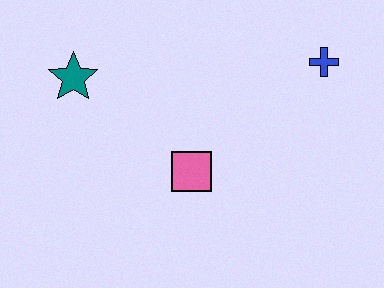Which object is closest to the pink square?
The teal star is closest to the pink square.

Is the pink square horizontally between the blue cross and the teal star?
Yes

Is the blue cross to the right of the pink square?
Yes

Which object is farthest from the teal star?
The blue cross is farthest from the teal star.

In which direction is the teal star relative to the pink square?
The teal star is to the left of the pink square.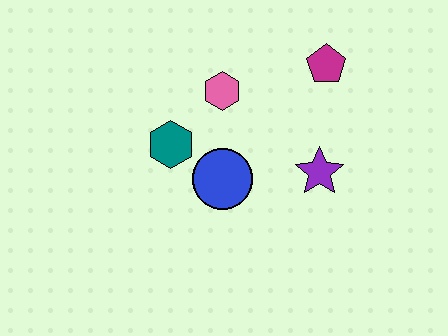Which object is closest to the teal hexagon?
The blue circle is closest to the teal hexagon.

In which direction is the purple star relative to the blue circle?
The purple star is to the right of the blue circle.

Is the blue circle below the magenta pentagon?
Yes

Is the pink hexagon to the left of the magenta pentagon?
Yes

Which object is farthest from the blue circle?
The magenta pentagon is farthest from the blue circle.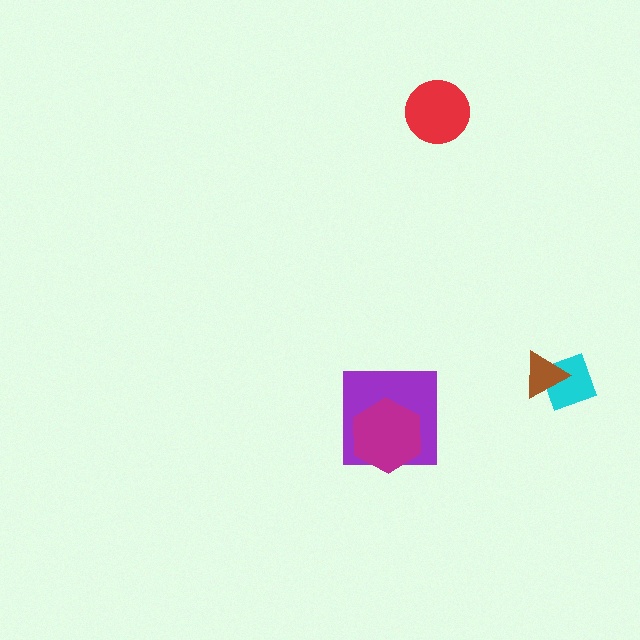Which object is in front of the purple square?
The magenta hexagon is in front of the purple square.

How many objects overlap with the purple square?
1 object overlaps with the purple square.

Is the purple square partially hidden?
Yes, it is partially covered by another shape.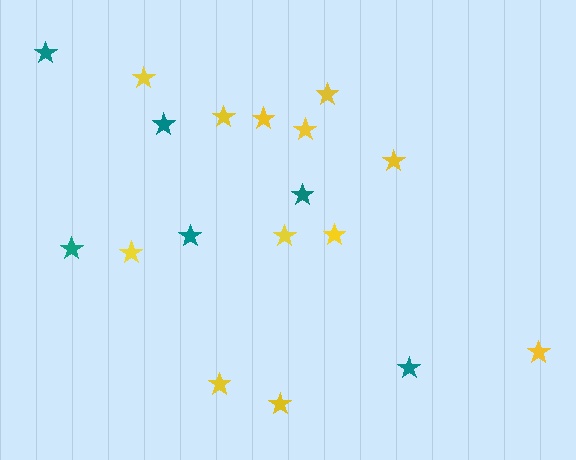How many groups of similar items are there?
There are 2 groups: one group of teal stars (6) and one group of yellow stars (12).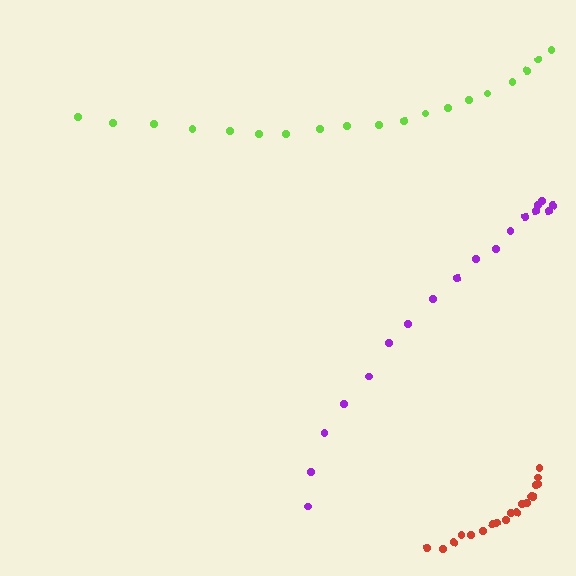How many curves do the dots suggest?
There are 3 distinct paths.